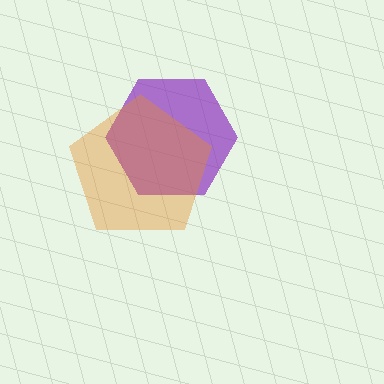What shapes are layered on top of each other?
The layered shapes are: a purple hexagon, an orange pentagon.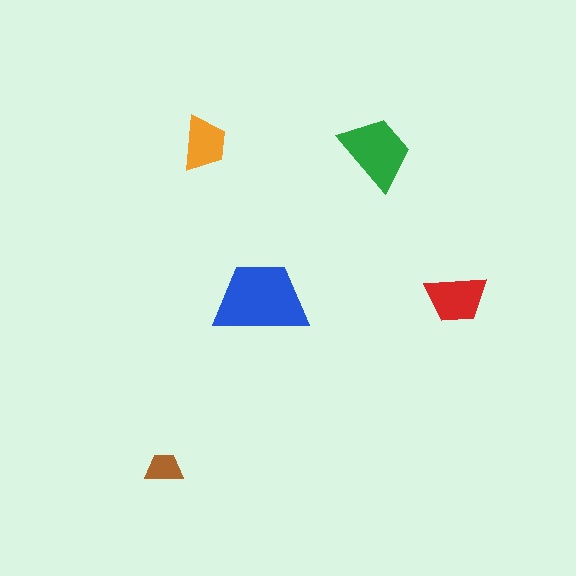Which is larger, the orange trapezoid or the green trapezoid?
The green one.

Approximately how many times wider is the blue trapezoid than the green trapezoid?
About 1.5 times wider.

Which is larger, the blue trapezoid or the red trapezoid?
The blue one.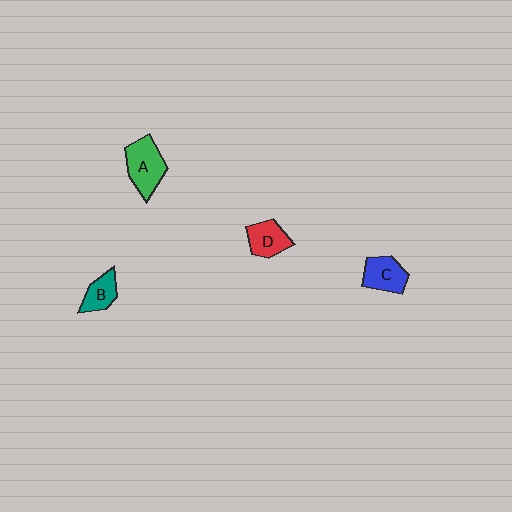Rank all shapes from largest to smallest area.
From largest to smallest: A (green), C (blue), D (red), B (teal).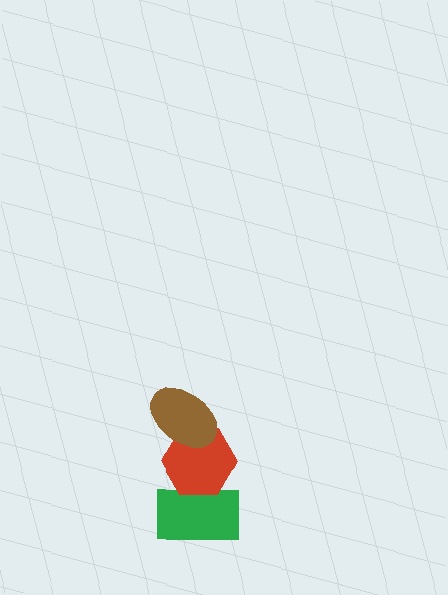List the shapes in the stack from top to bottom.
From top to bottom: the brown ellipse, the red hexagon, the green rectangle.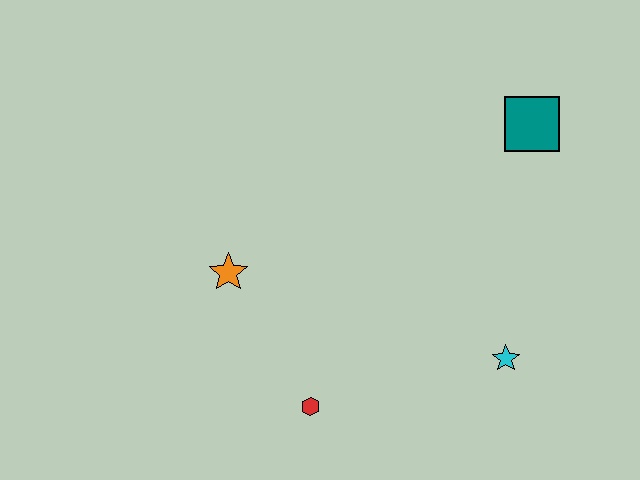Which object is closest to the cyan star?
The red hexagon is closest to the cyan star.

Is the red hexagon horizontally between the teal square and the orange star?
Yes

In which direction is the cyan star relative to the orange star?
The cyan star is to the right of the orange star.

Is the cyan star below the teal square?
Yes